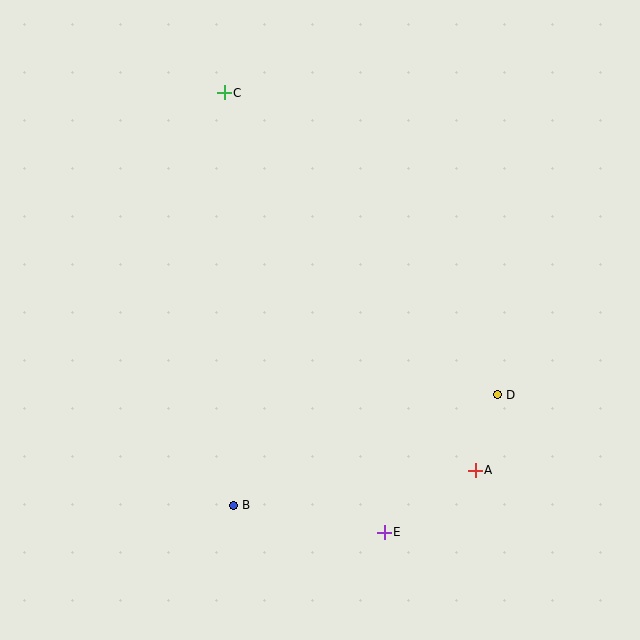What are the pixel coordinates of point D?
Point D is at (497, 395).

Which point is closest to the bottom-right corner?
Point A is closest to the bottom-right corner.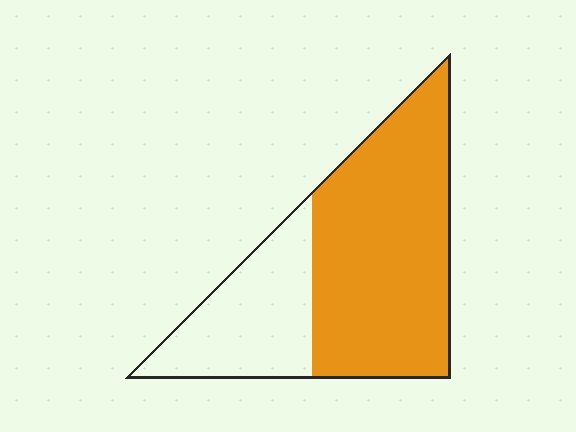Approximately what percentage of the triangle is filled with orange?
Approximately 65%.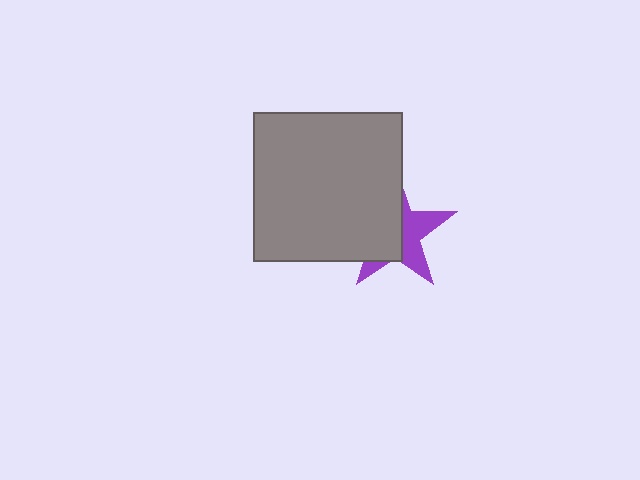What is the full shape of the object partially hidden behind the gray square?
The partially hidden object is a purple star.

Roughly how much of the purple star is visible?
A small part of it is visible (roughly 43%).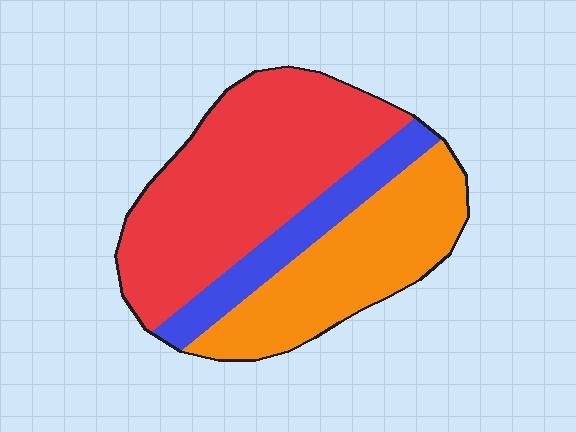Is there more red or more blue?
Red.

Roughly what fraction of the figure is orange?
Orange covers about 35% of the figure.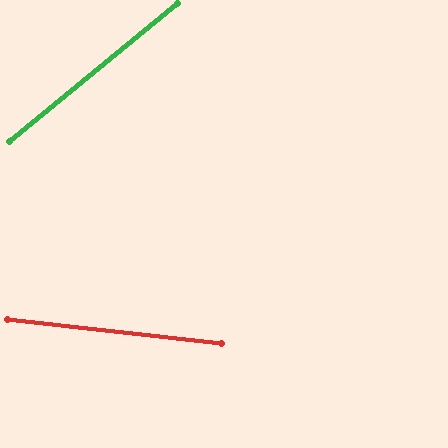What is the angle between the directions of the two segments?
Approximately 46 degrees.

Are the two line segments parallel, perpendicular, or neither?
Neither parallel nor perpendicular — they differ by about 46°.